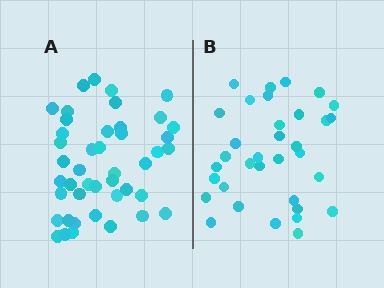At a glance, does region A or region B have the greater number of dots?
Region A (the left region) has more dots.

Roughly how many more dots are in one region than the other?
Region A has roughly 10 or so more dots than region B.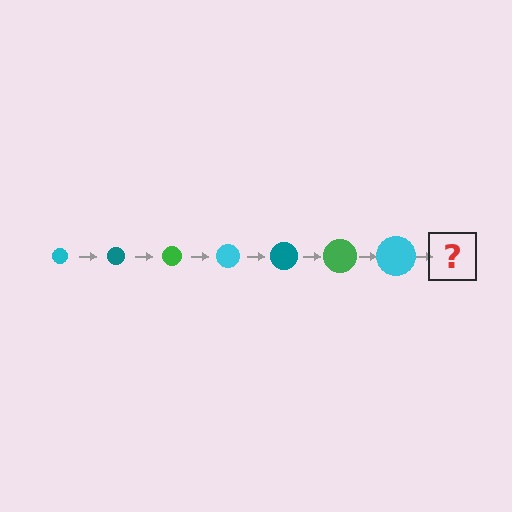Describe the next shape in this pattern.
It should be a teal circle, larger than the previous one.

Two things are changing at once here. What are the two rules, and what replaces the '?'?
The two rules are that the circle grows larger each step and the color cycles through cyan, teal, and green. The '?' should be a teal circle, larger than the previous one.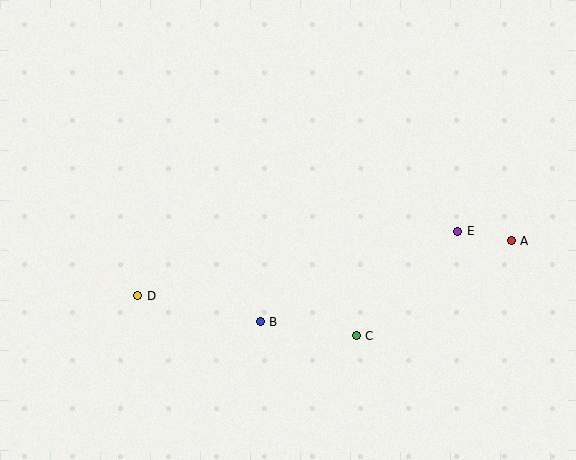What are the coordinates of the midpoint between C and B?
The midpoint between C and B is at (308, 329).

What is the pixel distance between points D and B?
The distance between D and B is 125 pixels.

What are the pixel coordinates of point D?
Point D is at (138, 296).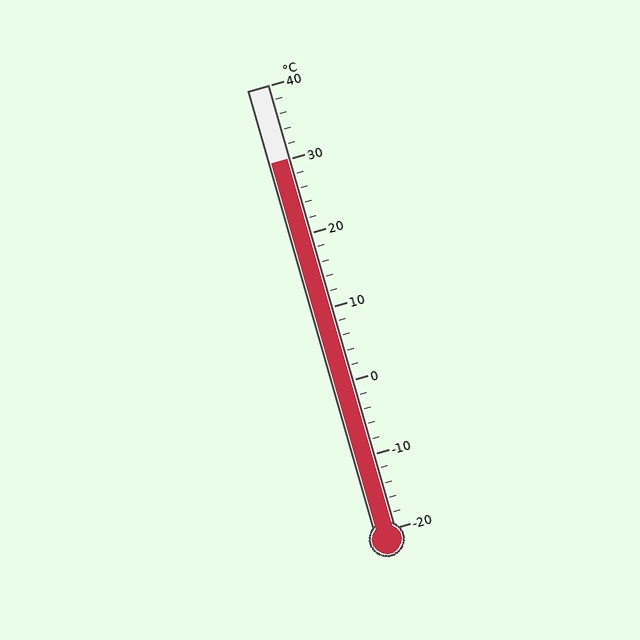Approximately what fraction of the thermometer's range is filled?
The thermometer is filled to approximately 85% of its range.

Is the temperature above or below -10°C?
The temperature is above -10°C.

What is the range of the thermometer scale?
The thermometer scale ranges from -20°C to 40°C.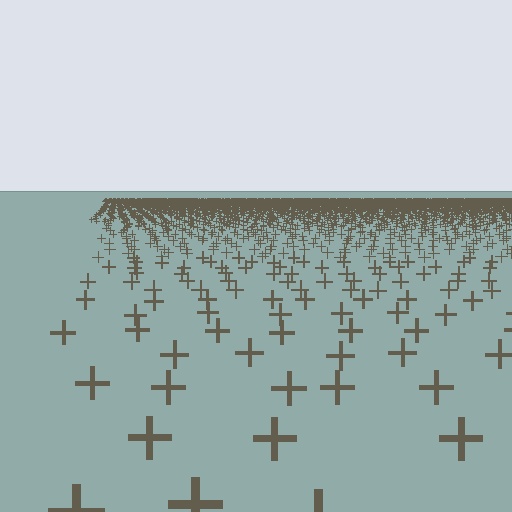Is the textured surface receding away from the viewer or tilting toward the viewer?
The surface is receding away from the viewer. Texture elements get smaller and denser toward the top.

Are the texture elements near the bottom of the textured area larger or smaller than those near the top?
Larger. Near the bottom, elements are closer to the viewer and appear at a bigger on-screen size.